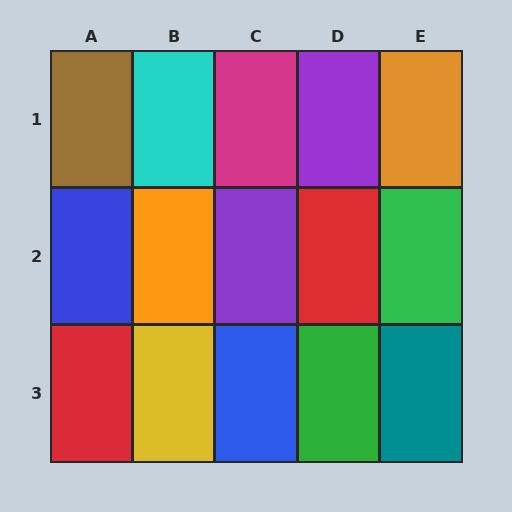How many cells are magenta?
1 cell is magenta.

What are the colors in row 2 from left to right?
Blue, orange, purple, red, green.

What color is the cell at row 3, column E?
Teal.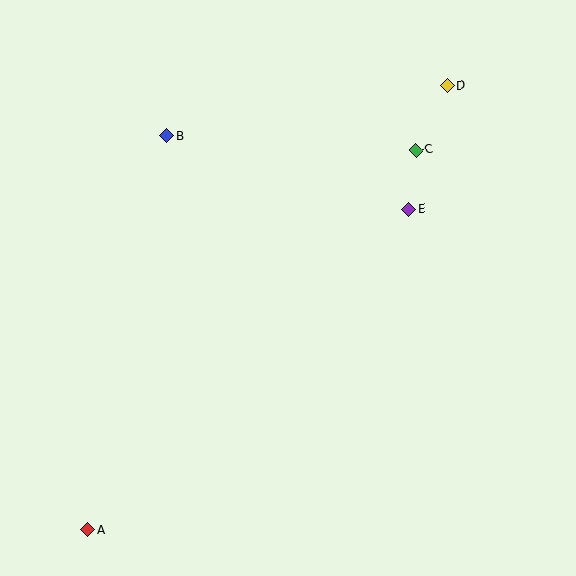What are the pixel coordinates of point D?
Point D is at (447, 86).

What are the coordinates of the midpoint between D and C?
The midpoint between D and C is at (431, 118).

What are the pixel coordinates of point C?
Point C is at (416, 150).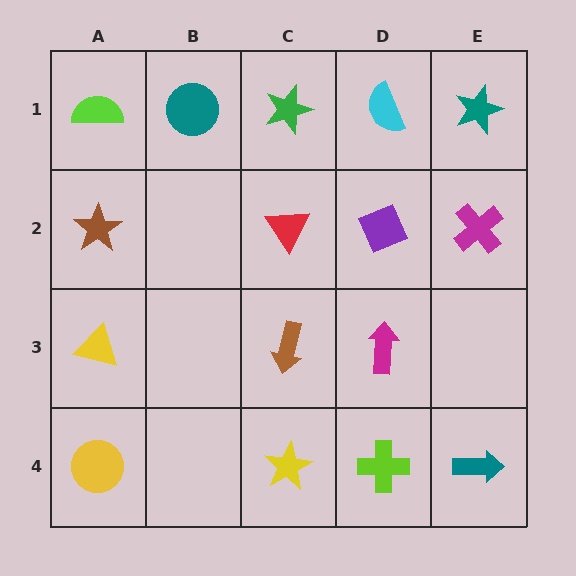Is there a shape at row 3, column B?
No, that cell is empty.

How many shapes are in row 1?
5 shapes.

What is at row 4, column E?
A teal arrow.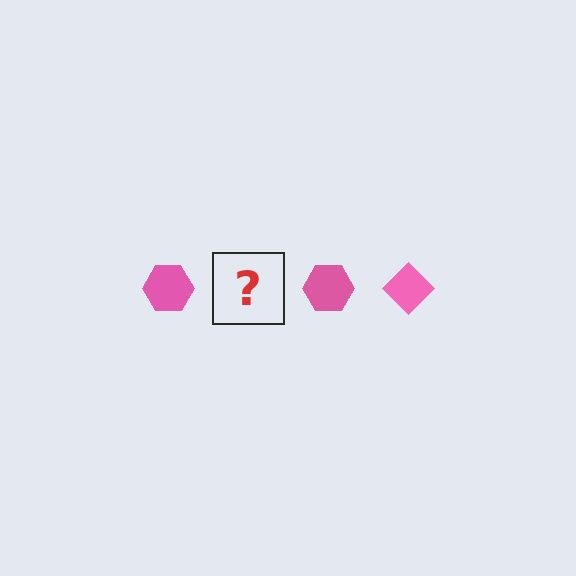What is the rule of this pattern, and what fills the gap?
The rule is that the pattern cycles through hexagon, diamond shapes in pink. The gap should be filled with a pink diamond.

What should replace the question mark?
The question mark should be replaced with a pink diamond.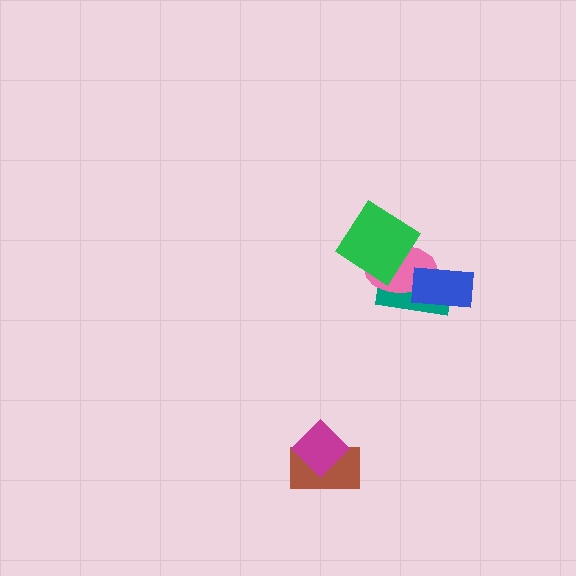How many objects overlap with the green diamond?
2 objects overlap with the green diamond.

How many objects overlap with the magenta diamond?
1 object overlaps with the magenta diamond.